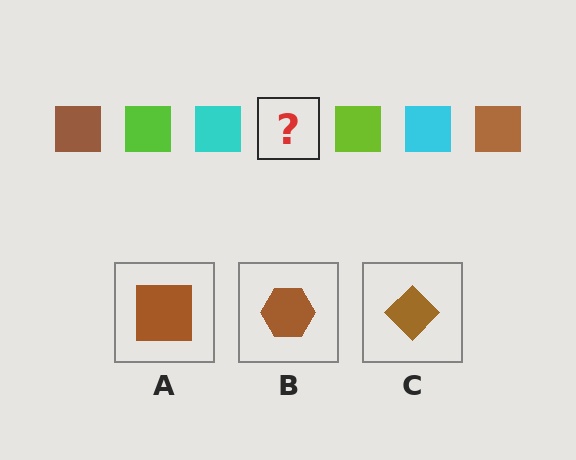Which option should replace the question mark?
Option A.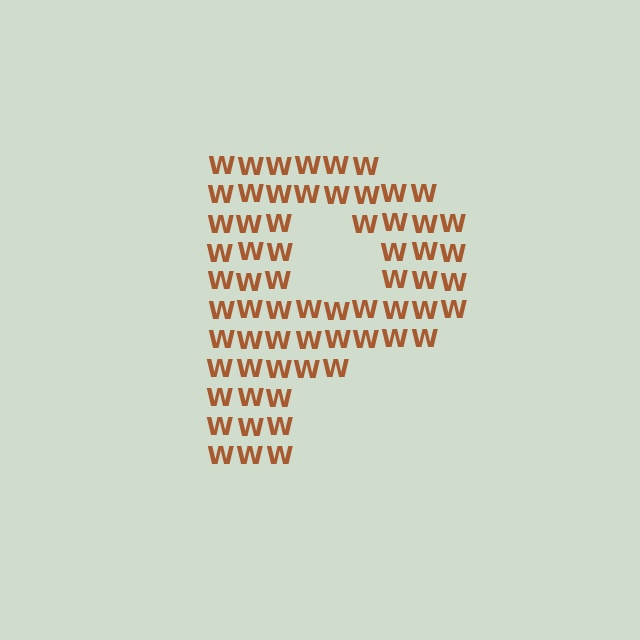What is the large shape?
The large shape is the letter P.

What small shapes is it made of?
It is made of small letter W's.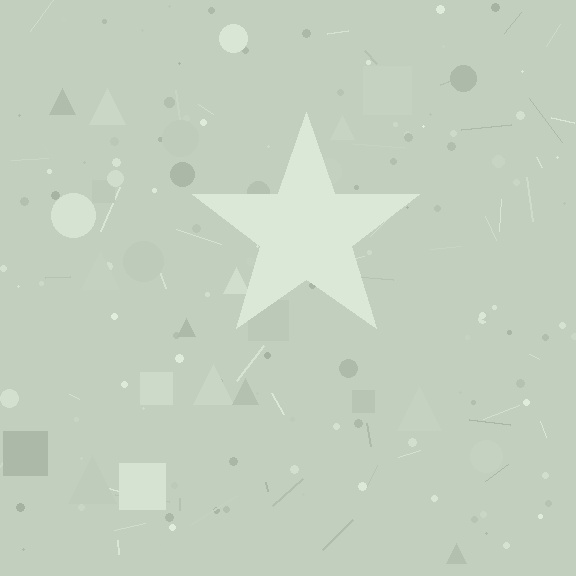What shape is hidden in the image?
A star is hidden in the image.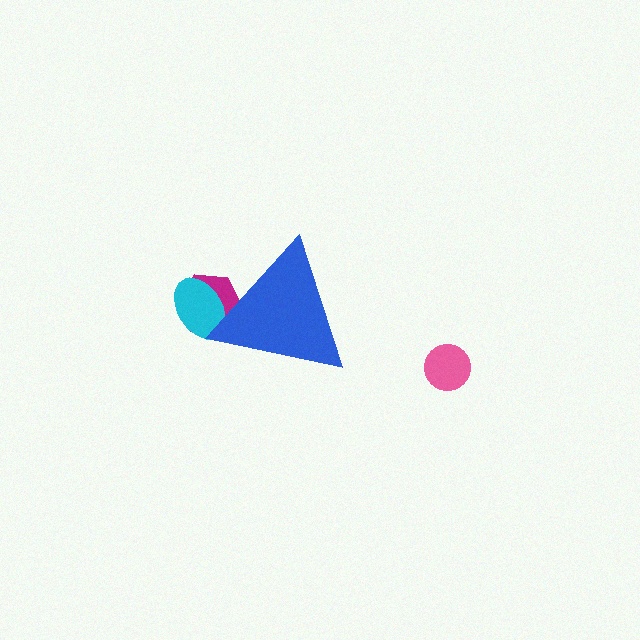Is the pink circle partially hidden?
No, the pink circle is fully visible.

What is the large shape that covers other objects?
A blue triangle.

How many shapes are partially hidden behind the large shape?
2 shapes are partially hidden.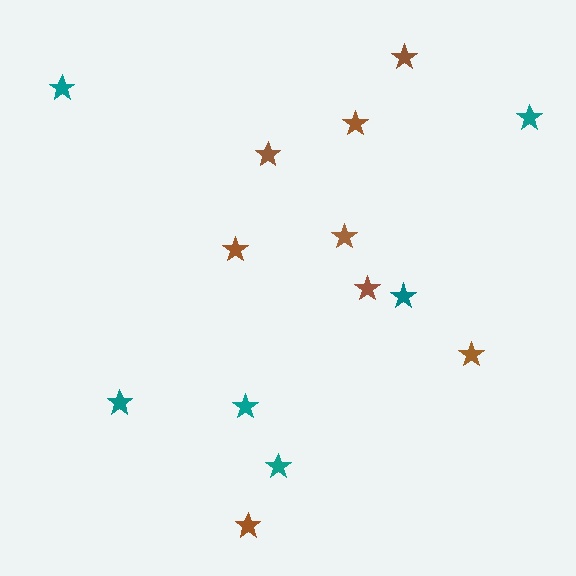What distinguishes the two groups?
There are 2 groups: one group of teal stars (6) and one group of brown stars (8).